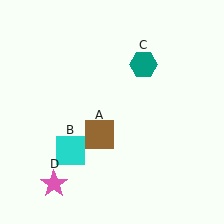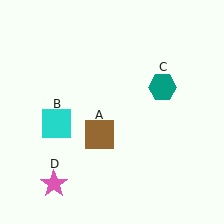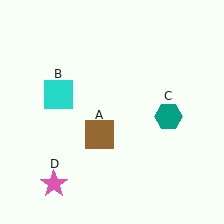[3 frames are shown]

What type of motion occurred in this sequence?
The cyan square (object B), teal hexagon (object C) rotated clockwise around the center of the scene.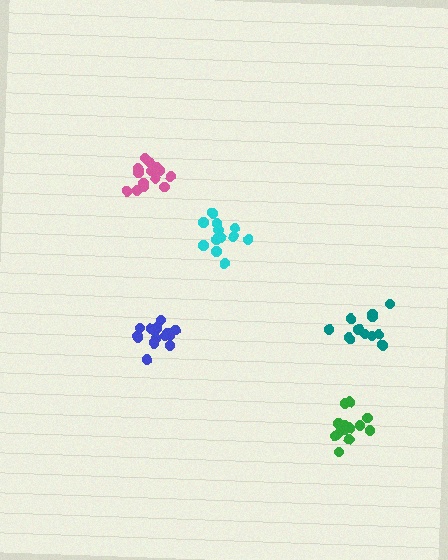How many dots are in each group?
Group 1: 15 dots, Group 2: 12 dots, Group 3: 14 dots, Group 4: 13 dots, Group 5: 16 dots (70 total).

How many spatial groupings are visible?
There are 5 spatial groupings.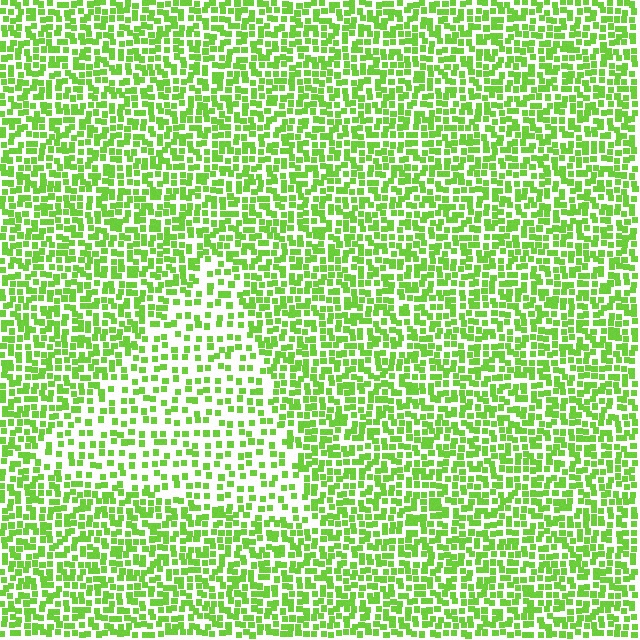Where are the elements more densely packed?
The elements are more densely packed outside the triangle boundary.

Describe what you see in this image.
The image contains small lime elements arranged at two different densities. A triangle-shaped region is visible where the elements are less densely packed than the surrounding area.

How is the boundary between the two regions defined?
The boundary is defined by a change in element density (approximately 1.9x ratio). All elements are the same color, size, and shape.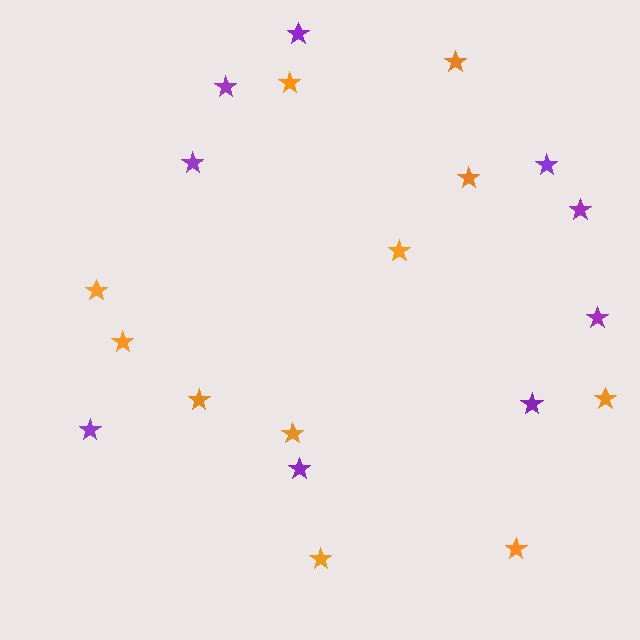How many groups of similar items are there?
There are 2 groups: one group of orange stars (11) and one group of purple stars (9).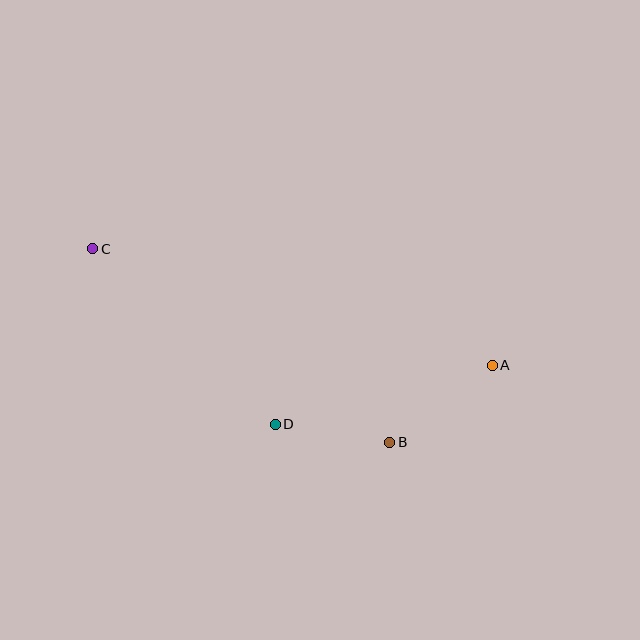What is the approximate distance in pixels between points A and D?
The distance between A and D is approximately 225 pixels.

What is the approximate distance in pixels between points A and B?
The distance between A and B is approximately 128 pixels.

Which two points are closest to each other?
Points B and D are closest to each other.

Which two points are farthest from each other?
Points A and C are farthest from each other.